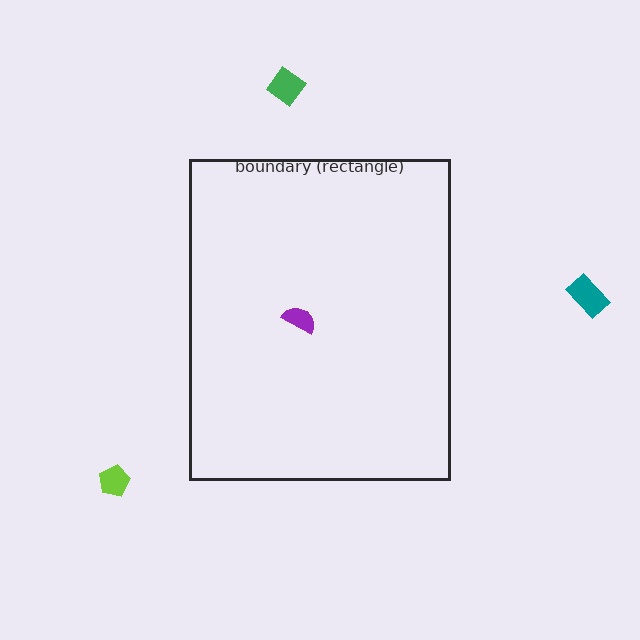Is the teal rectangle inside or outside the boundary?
Outside.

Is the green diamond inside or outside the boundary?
Outside.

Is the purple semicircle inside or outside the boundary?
Inside.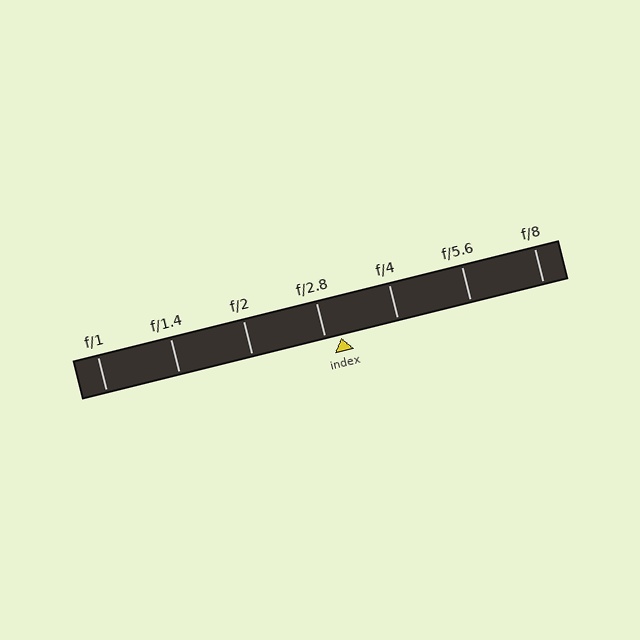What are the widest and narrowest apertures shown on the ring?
The widest aperture shown is f/1 and the narrowest is f/8.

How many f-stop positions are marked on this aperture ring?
There are 7 f-stop positions marked.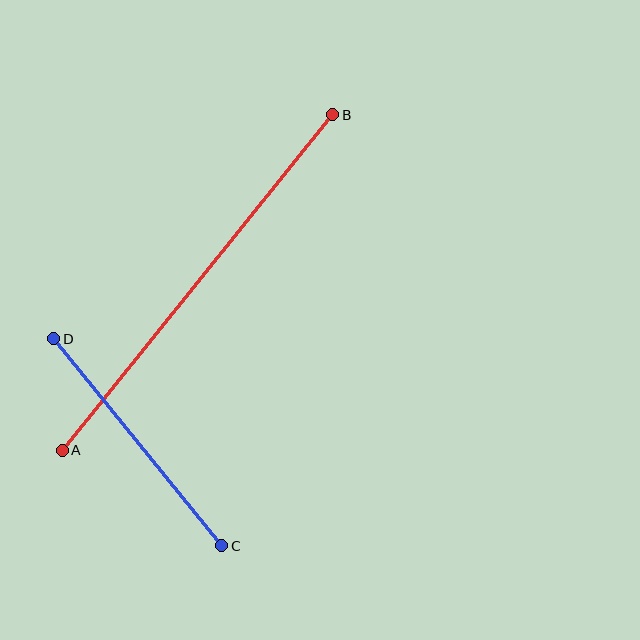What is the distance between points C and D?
The distance is approximately 267 pixels.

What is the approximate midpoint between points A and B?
The midpoint is at approximately (197, 282) pixels.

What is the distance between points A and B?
The distance is approximately 431 pixels.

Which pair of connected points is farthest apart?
Points A and B are farthest apart.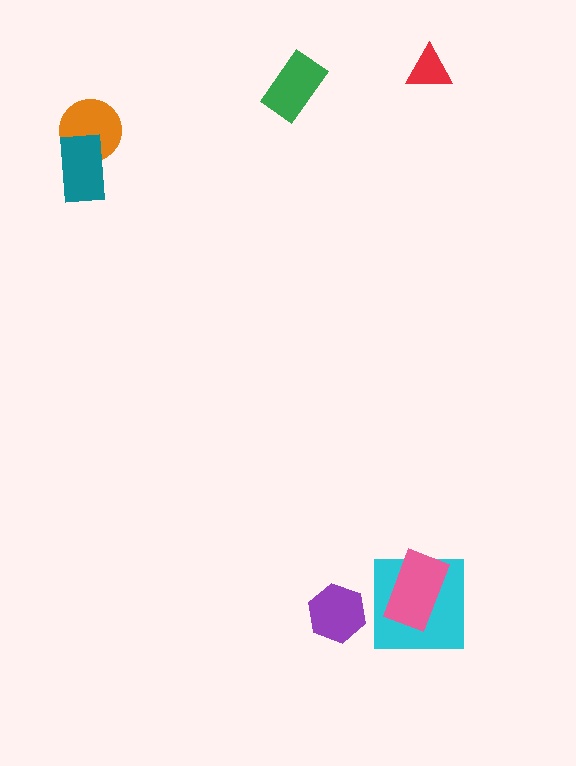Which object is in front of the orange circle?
The teal rectangle is in front of the orange circle.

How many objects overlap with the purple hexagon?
0 objects overlap with the purple hexagon.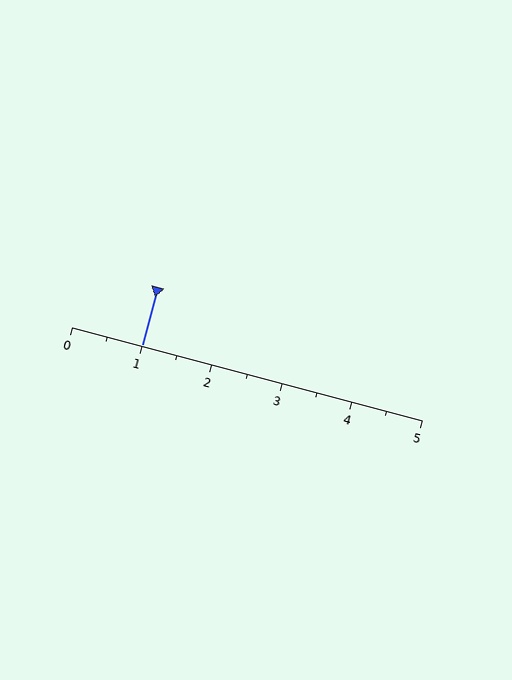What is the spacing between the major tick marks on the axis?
The major ticks are spaced 1 apart.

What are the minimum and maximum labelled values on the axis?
The axis runs from 0 to 5.